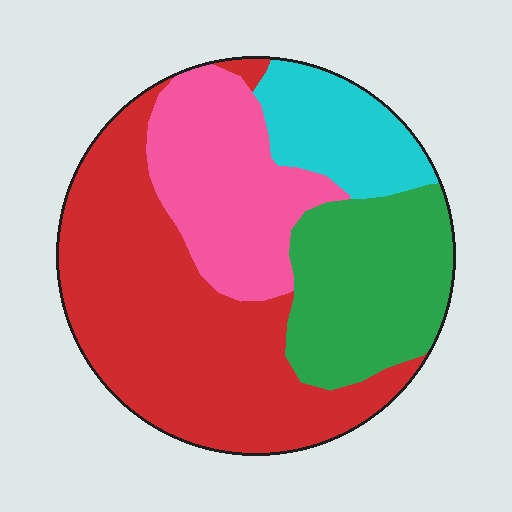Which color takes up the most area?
Red, at roughly 45%.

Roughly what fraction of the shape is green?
Green takes up about one fifth (1/5) of the shape.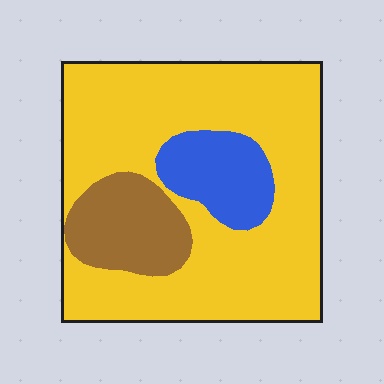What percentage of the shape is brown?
Brown covers roughly 15% of the shape.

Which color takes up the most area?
Yellow, at roughly 75%.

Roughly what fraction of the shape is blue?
Blue covers 13% of the shape.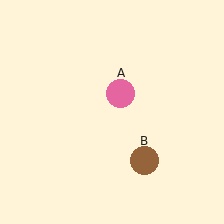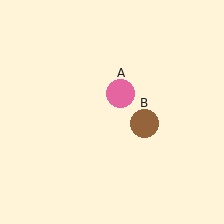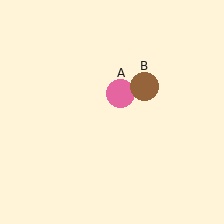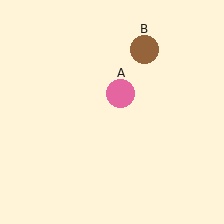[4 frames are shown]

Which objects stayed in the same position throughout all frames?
Pink circle (object A) remained stationary.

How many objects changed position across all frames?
1 object changed position: brown circle (object B).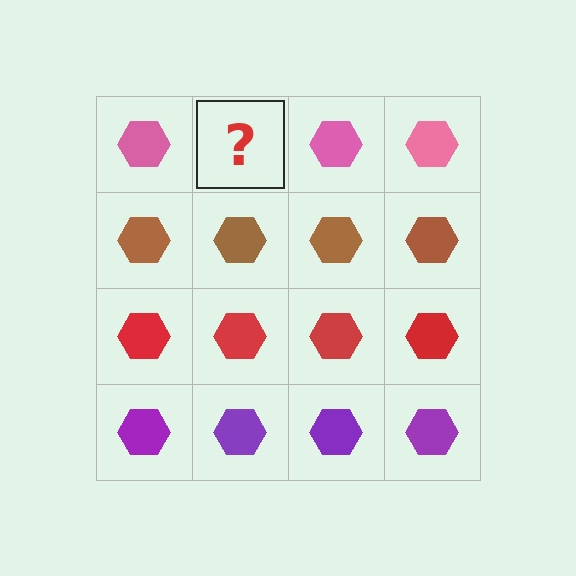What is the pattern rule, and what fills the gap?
The rule is that each row has a consistent color. The gap should be filled with a pink hexagon.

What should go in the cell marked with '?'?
The missing cell should contain a pink hexagon.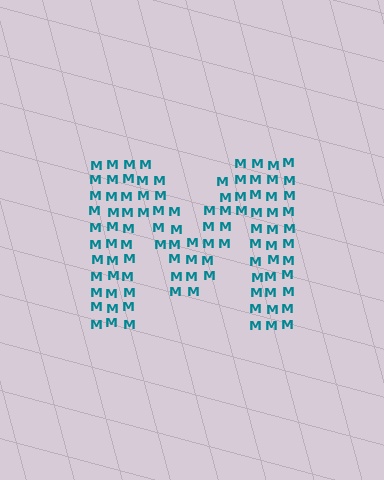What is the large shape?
The large shape is the letter M.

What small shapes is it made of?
It is made of small letter M's.